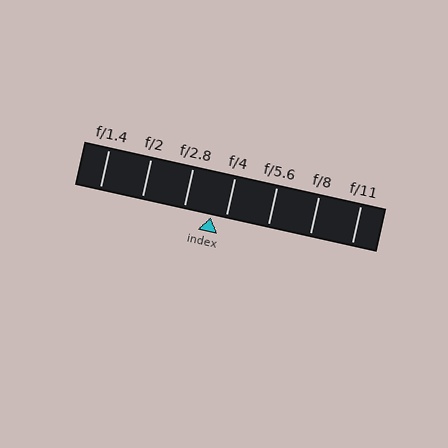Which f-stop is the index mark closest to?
The index mark is closest to f/4.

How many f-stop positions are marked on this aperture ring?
There are 7 f-stop positions marked.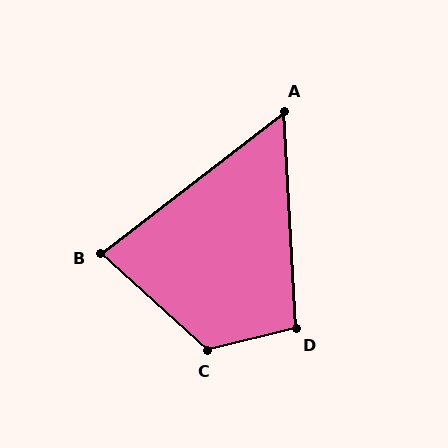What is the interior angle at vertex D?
Approximately 100 degrees (obtuse).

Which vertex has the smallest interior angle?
A, at approximately 56 degrees.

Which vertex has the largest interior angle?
C, at approximately 124 degrees.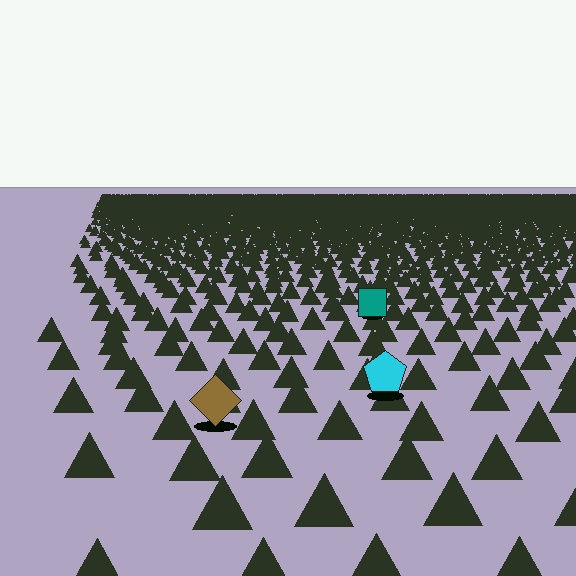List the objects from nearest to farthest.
From nearest to farthest: the brown diamond, the cyan pentagon, the teal square.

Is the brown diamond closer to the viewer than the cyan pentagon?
Yes. The brown diamond is closer — you can tell from the texture gradient: the ground texture is coarser near it.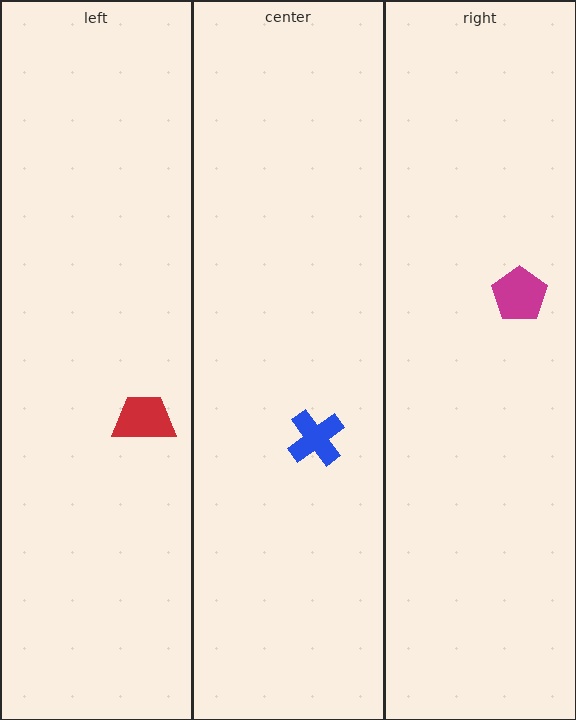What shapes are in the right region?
The magenta pentagon.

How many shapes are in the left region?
1.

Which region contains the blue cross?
The center region.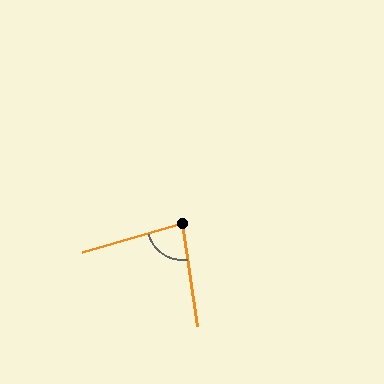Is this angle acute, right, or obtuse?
It is acute.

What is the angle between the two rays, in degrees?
Approximately 82 degrees.